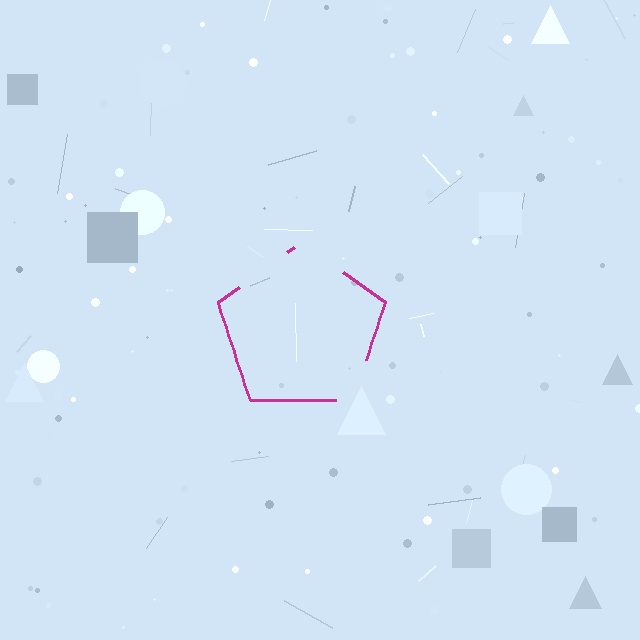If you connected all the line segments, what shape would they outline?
They would outline a pentagon.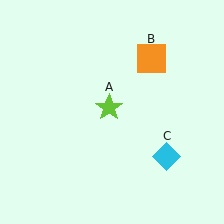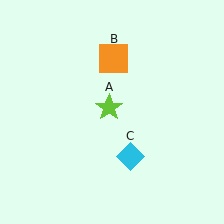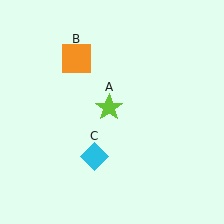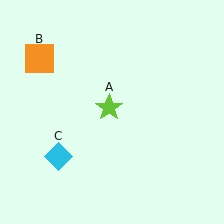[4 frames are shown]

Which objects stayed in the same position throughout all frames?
Lime star (object A) remained stationary.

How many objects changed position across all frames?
2 objects changed position: orange square (object B), cyan diamond (object C).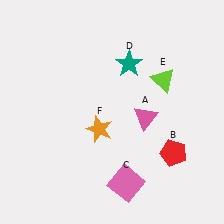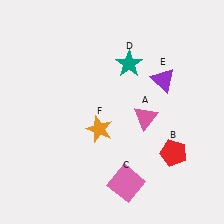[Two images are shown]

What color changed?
The triangle (E) changed from lime in Image 1 to purple in Image 2.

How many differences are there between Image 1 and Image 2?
There is 1 difference between the two images.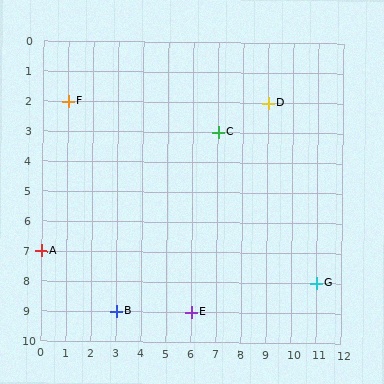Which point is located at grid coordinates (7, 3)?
Point C is at (7, 3).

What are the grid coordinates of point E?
Point E is at grid coordinates (6, 9).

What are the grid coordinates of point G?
Point G is at grid coordinates (11, 8).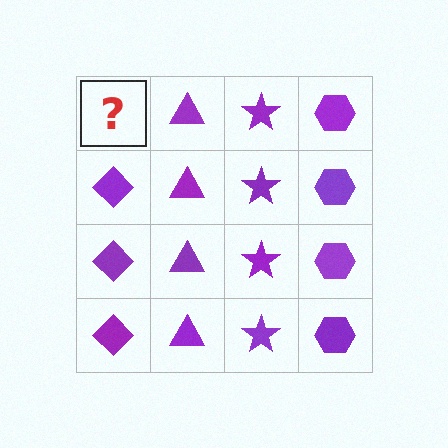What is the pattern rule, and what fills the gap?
The rule is that each column has a consistent shape. The gap should be filled with a purple diamond.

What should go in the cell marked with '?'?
The missing cell should contain a purple diamond.